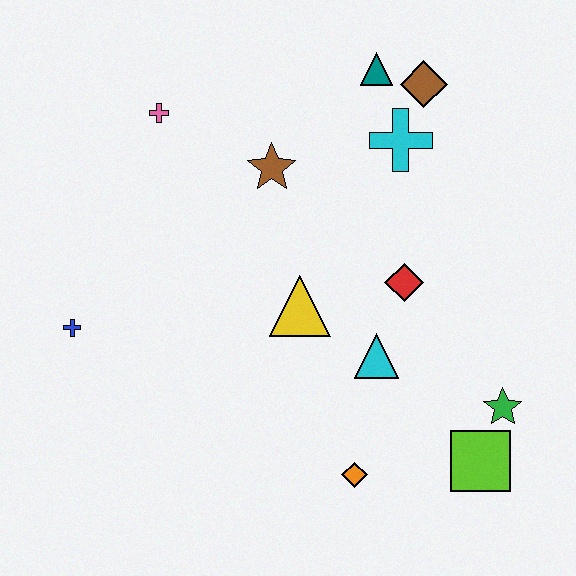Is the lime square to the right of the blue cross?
Yes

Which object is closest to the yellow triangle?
The cyan triangle is closest to the yellow triangle.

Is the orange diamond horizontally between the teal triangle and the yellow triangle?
Yes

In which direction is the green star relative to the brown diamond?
The green star is below the brown diamond.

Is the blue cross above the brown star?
No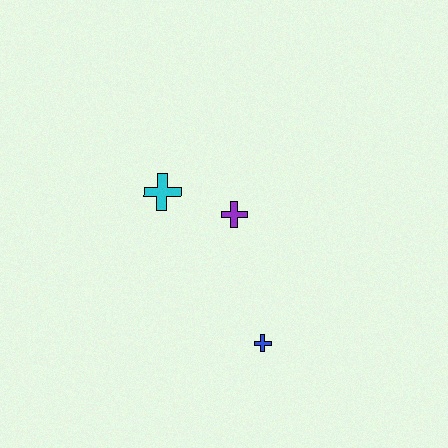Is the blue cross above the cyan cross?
No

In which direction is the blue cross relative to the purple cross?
The blue cross is below the purple cross.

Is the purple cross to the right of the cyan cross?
Yes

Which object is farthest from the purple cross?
The blue cross is farthest from the purple cross.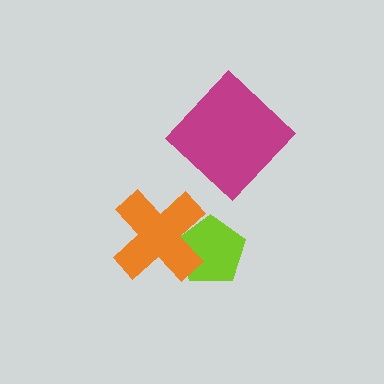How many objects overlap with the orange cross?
1 object overlaps with the orange cross.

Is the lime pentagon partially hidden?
Yes, it is partially covered by another shape.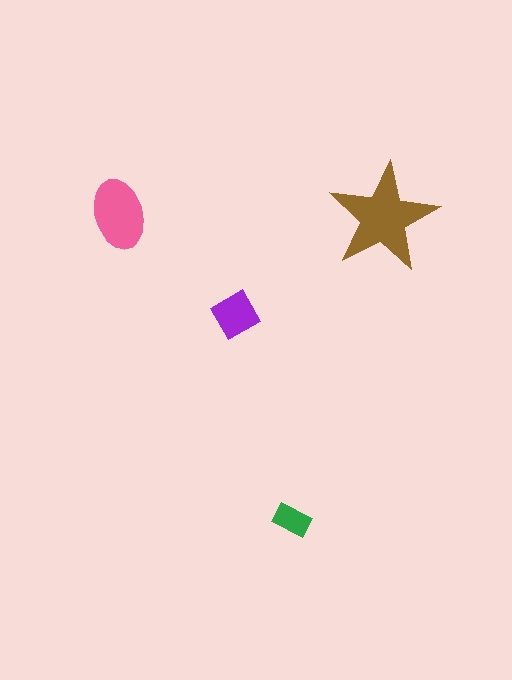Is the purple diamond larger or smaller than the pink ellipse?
Smaller.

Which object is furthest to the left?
The pink ellipse is leftmost.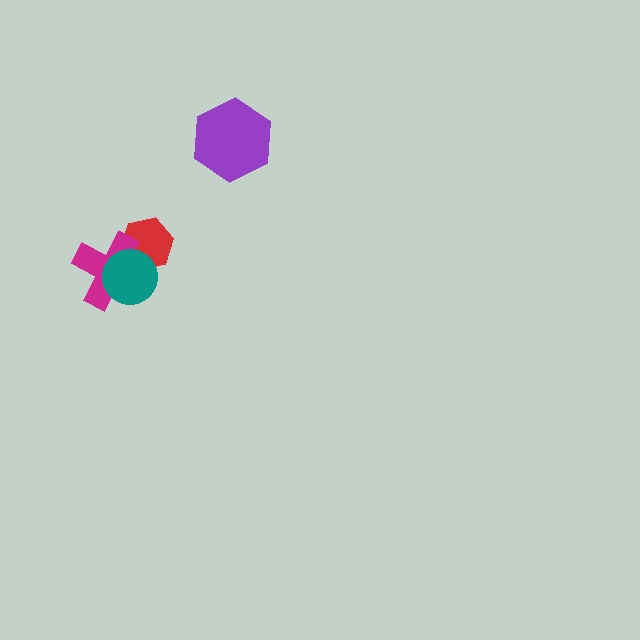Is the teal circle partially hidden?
No, no other shape covers it.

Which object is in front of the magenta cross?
The teal circle is in front of the magenta cross.